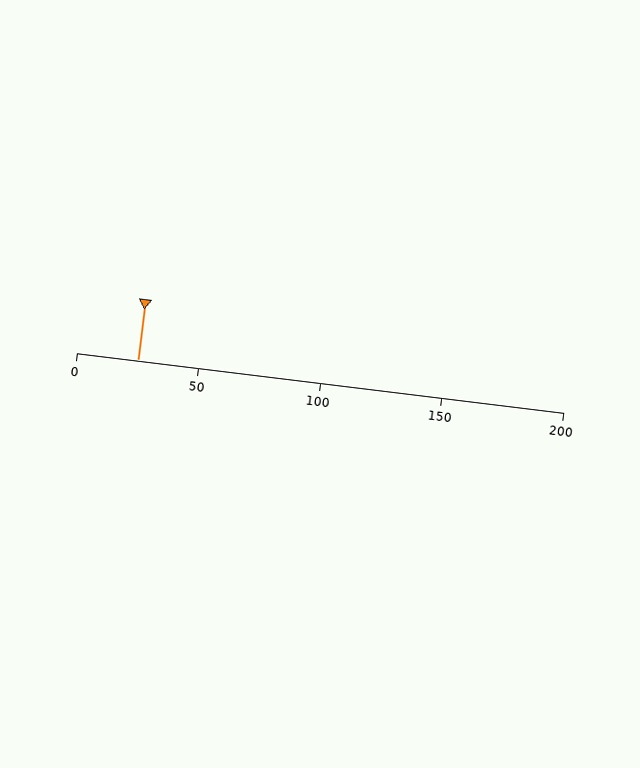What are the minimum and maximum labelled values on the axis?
The axis runs from 0 to 200.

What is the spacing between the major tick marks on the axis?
The major ticks are spaced 50 apart.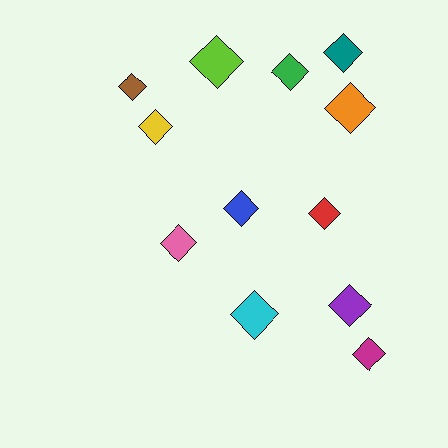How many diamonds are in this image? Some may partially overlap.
There are 12 diamonds.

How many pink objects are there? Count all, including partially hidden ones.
There is 1 pink object.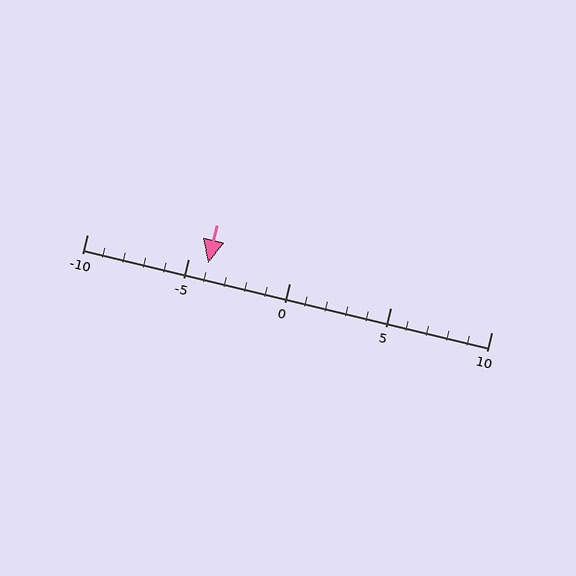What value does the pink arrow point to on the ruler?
The pink arrow points to approximately -4.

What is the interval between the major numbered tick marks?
The major tick marks are spaced 5 units apart.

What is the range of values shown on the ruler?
The ruler shows values from -10 to 10.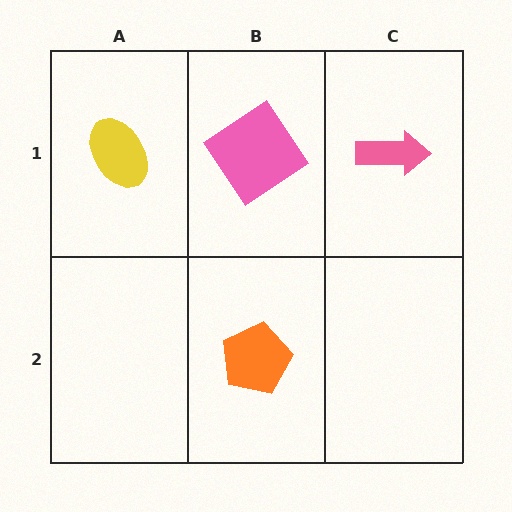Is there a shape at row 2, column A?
No, that cell is empty.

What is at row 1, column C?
A pink arrow.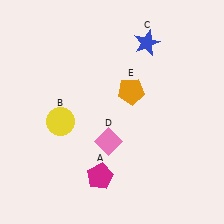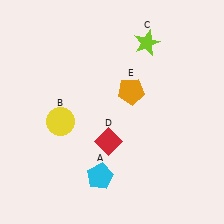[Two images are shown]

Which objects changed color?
A changed from magenta to cyan. C changed from blue to lime. D changed from pink to red.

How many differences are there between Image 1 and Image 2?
There are 3 differences between the two images.